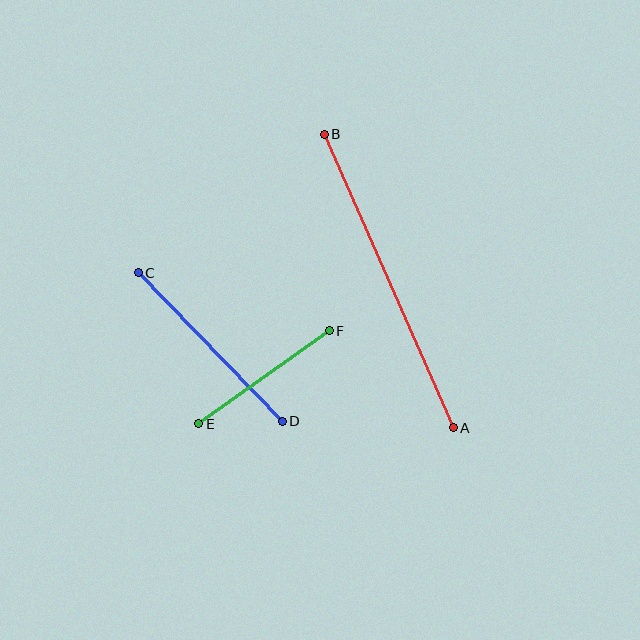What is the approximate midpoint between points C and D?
The midpoint is at approximately (210, 347) pixels.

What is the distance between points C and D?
The distance is approximately 207 pixels.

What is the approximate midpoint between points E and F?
The midpoint is at approximately (264, 377) pixels.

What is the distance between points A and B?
The distance is approximately 320 pixels.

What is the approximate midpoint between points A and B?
The midpoint is at approximately (389, 281) pixels.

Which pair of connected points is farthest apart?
Points A and B are farthest apart.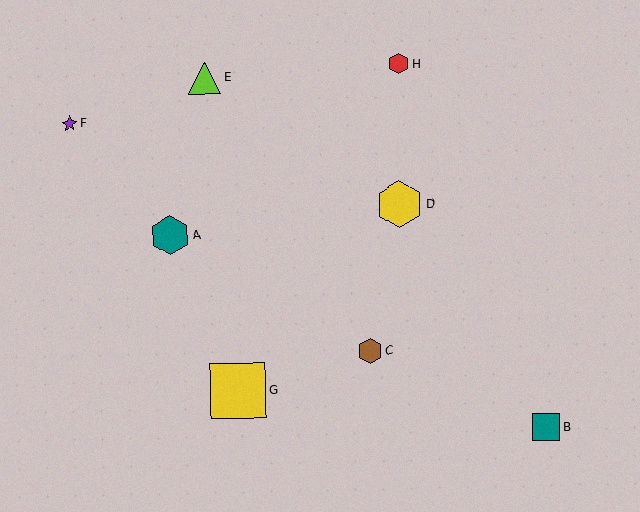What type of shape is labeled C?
Shape C is a brown hexagon.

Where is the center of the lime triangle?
The center of the lime triangle is at (205, 78).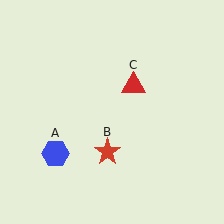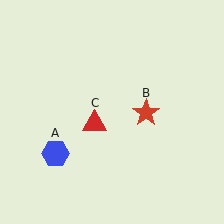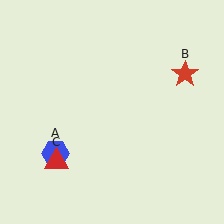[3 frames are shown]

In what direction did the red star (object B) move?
The red star (object B) moved up and to the right.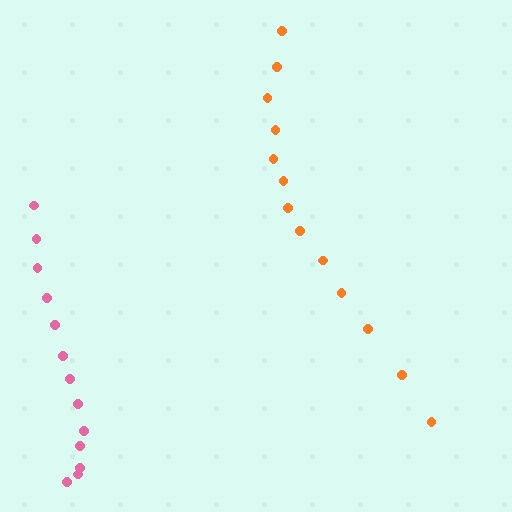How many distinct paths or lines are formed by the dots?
There are 2 distinct paths.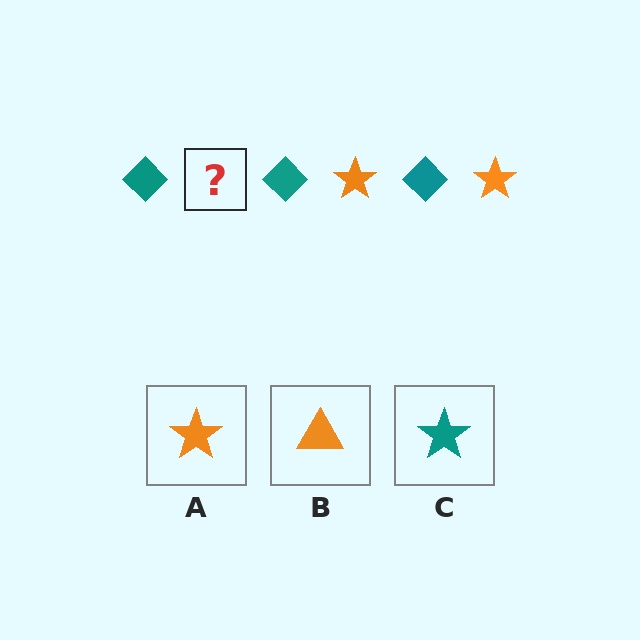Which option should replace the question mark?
Option A.